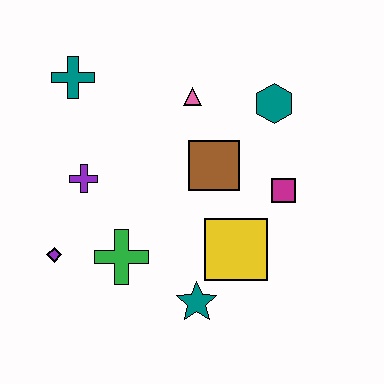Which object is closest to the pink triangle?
The brown square is closest to the pink triangle.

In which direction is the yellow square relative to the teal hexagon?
The yellow square is below the teal hexagon.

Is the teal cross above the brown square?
Yes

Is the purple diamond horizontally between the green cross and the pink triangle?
No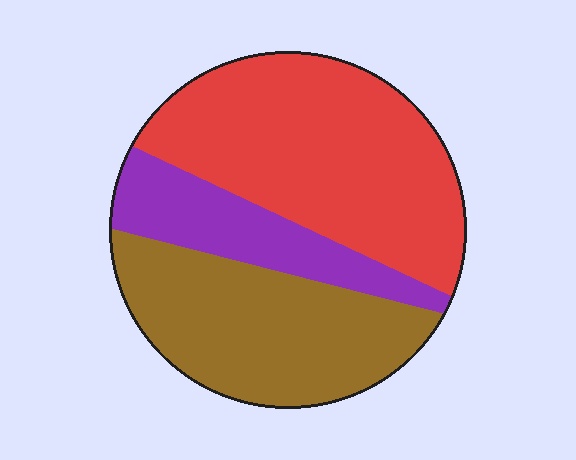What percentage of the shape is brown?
Brown covers roughly 35% of the shape.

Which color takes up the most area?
Red, at roughly 45%.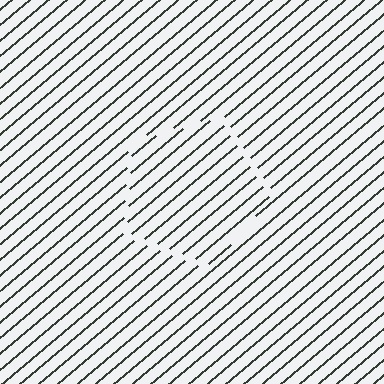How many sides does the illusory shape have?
5 sides — the line-ends trace a pentagon.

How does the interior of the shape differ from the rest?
The interior of the shape contains the same grating, shifted by half a period — the contour is defined by the phase discontinuity where line-ends from the inner and outer gratings abut.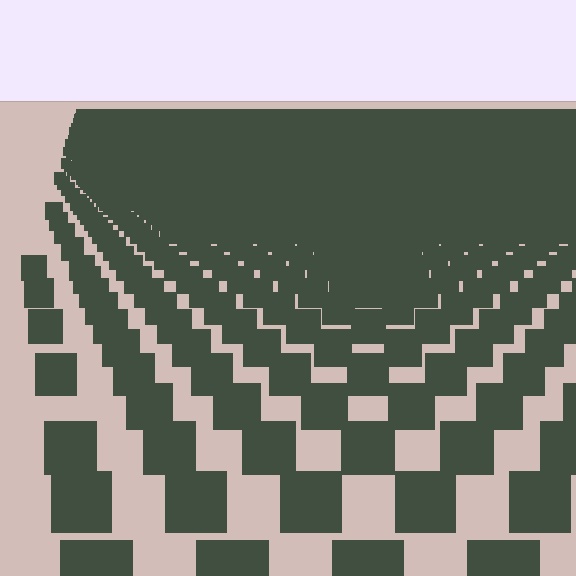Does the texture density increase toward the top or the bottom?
Density increases toward the top.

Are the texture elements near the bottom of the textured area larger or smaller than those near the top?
Larger. Near the bottom, elements are closer to the viewer and appear at a bigger on-screen size.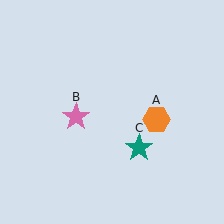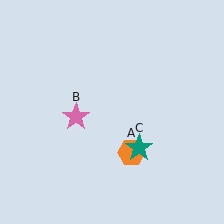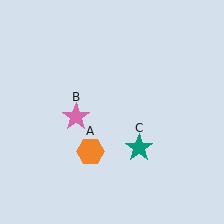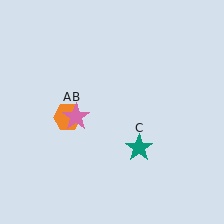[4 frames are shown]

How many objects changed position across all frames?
1 object changed position: orange hexagon (object A).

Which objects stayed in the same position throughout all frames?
Pink star (object B) and teal star (object C) remained stationary.